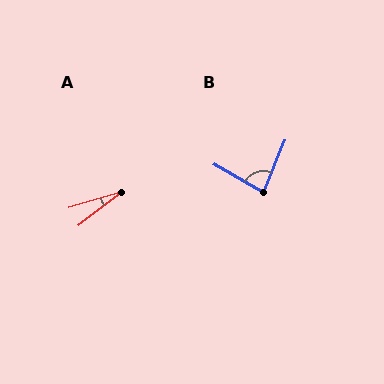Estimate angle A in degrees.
Approximately 20 degrees.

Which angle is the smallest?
A, at approximately 20 degrees.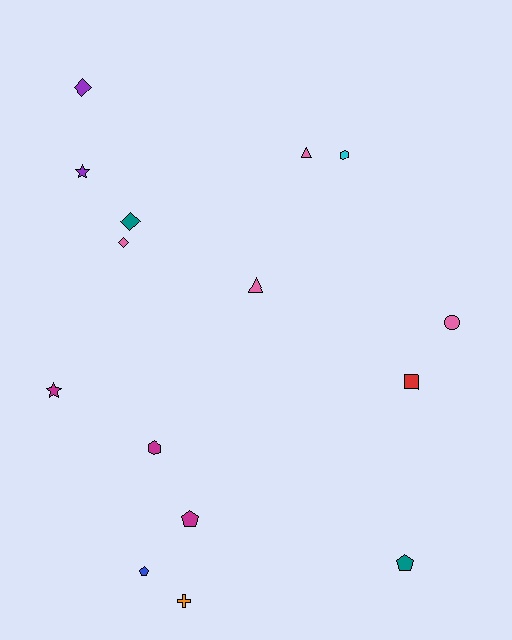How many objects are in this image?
There are 15 objects.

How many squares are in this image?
There is 1 square.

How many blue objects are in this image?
There is 1 blue object.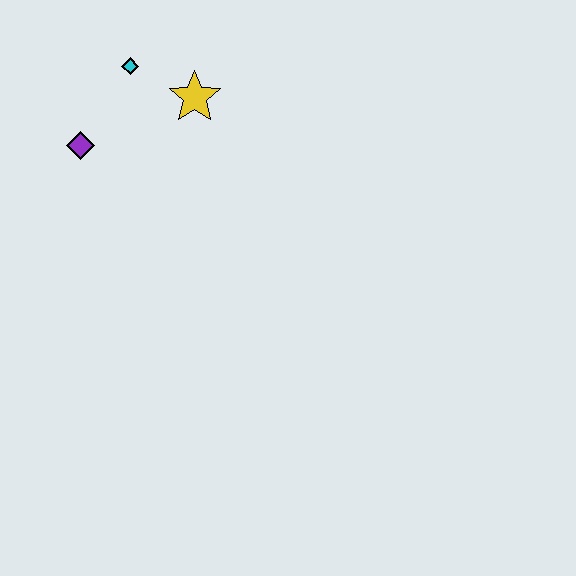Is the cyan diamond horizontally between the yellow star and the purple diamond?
Yes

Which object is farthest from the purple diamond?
The yellow star is farthest from the purple diamond.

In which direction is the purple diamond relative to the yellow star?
The purple diamond is to the left of the yellow star.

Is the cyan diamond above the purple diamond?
Yes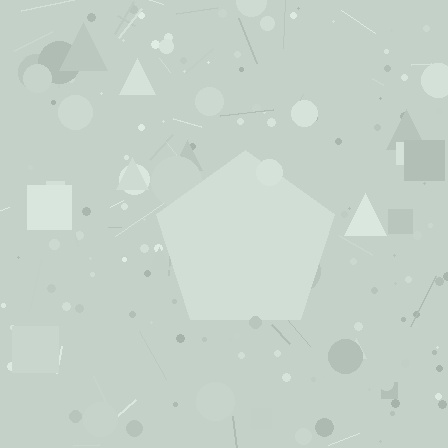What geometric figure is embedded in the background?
A pentagon is embedded in the background.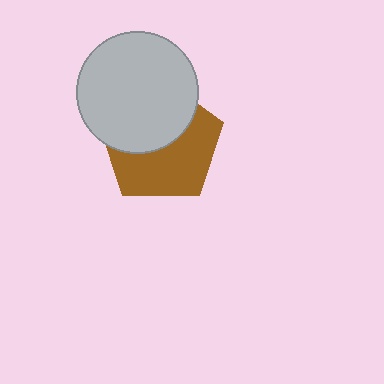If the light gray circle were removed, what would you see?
You would see the complete brown pentagon.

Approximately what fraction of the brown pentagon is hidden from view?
Roughly 46% of the brown pentagon is hidden behind the light gray circle.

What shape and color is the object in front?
The object in front is a light gray circle.